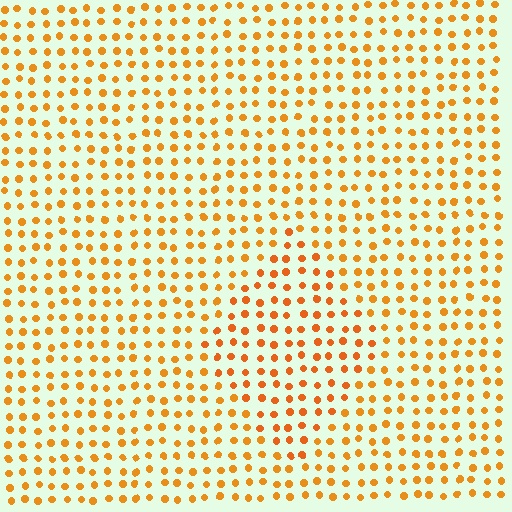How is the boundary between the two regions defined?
The boundary is defined purely by a slight shift in hue (about 13 degrees). Spacing, size, and orientation are identical on both sides.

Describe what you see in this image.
The image is filled with small orange elements in a uniform arrangement. A diamond-shaped region is visible where the elements are tinted to a slightly different hue, forming a subtle color boundary.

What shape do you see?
I see a diamond.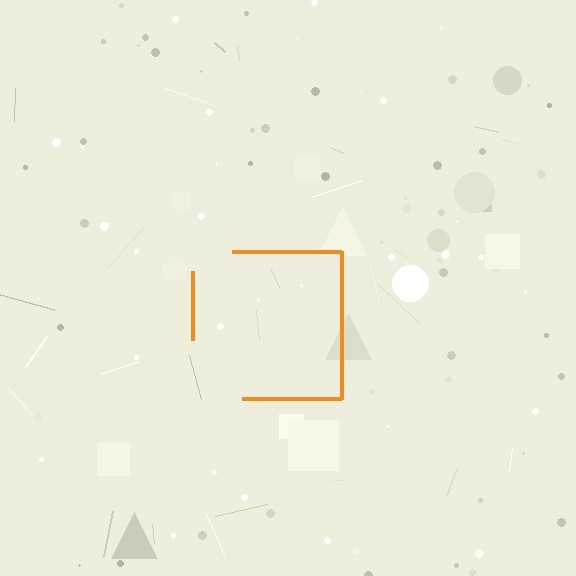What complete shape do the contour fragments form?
The contour fragments form a square.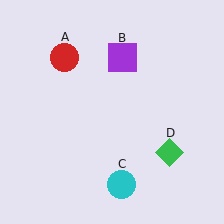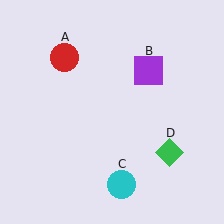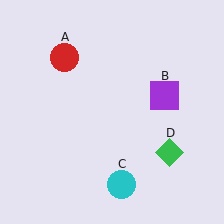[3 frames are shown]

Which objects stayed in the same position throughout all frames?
Red circle (object A) and cyan circle (object C) and green diamond (object D) remained stationary.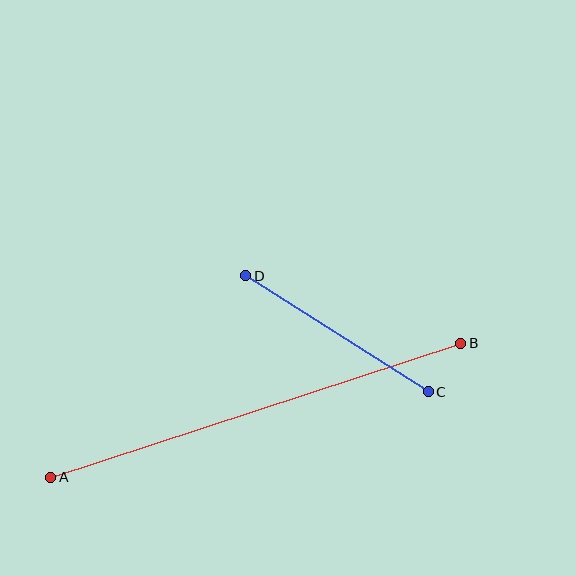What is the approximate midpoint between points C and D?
The midpoint is at approximately (337, 334) pixels.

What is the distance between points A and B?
The distance is approximately 431 pixels.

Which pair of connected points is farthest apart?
Points A and B are farthest apart.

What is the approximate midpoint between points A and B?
The midpoint is at approximately (256, 410) pixels.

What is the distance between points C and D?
The distance is approximately 217 pixels.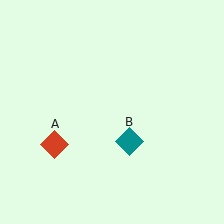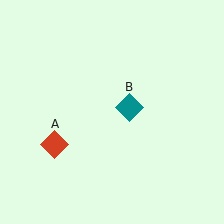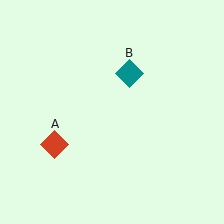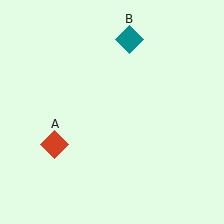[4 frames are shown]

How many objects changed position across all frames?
1 object changed position: teal diamond (object B).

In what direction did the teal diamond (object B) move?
The teal diamond (object B) moved up.